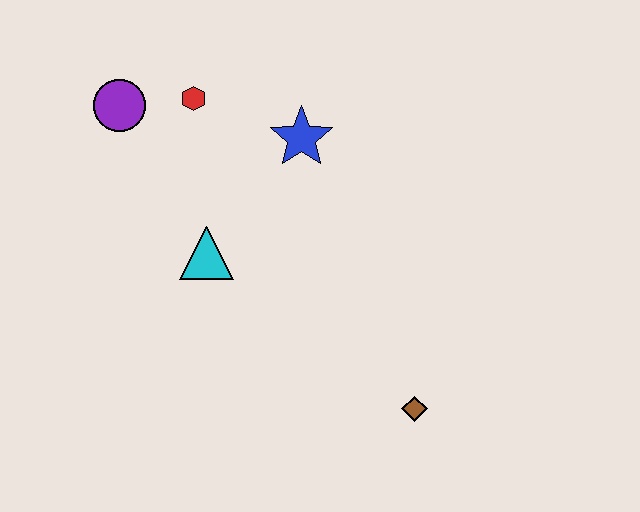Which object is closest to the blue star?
The red hexagon is closest to the blue star.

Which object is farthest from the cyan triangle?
The brown diamond is farthest from the cyan triangle.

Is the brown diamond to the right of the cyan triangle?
Yes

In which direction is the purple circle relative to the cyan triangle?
The purple circle is above the cyan triangle.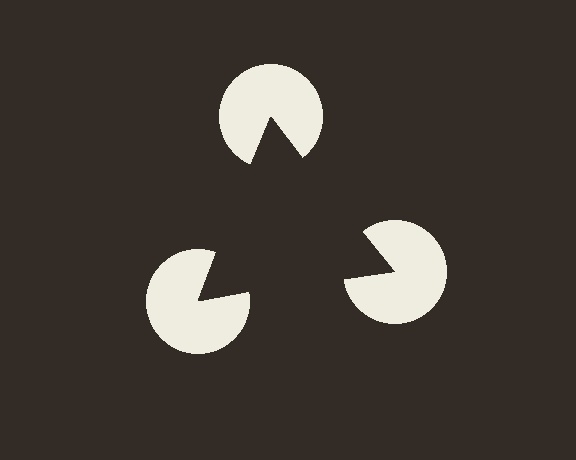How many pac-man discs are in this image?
There are 3 — one at each vertex of the illusory triangle.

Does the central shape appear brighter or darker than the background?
It typically appears slightly darker than the background, even though no actual brightness change is drawn.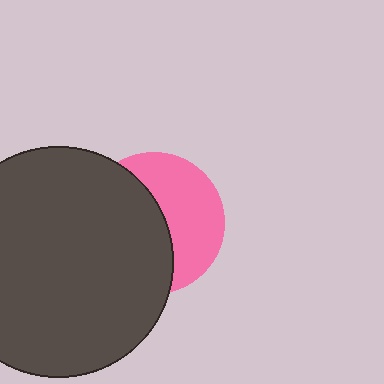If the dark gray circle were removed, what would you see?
You would see the complete pink circle.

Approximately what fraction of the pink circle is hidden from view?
Roughly 54% of the pink circle is hidden behind the dark gray circle.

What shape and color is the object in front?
The object in front is a dark gray circle.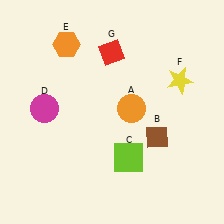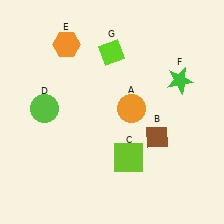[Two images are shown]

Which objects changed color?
D changed from magenta to lime. F changed from yellow to green. G changed from red to lime.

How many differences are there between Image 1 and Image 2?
There are 3 differences between the two images.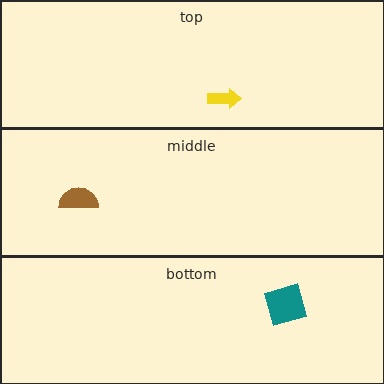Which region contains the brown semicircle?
The middle region.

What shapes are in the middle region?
The brown semicircle.